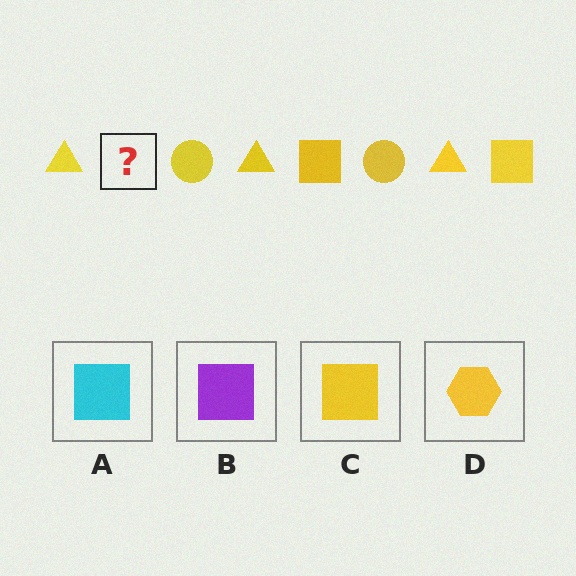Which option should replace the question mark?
Option C.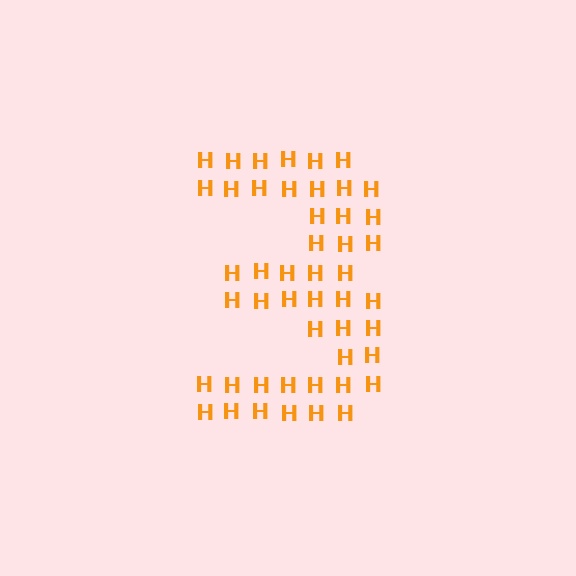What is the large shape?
The large shape is the digit 3.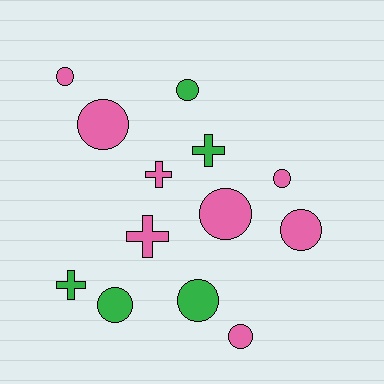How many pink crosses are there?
There are 2 pink crosses.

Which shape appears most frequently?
Circle, with 9 objects.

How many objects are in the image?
There are 13 objects.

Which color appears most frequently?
Pink, with 8 objects.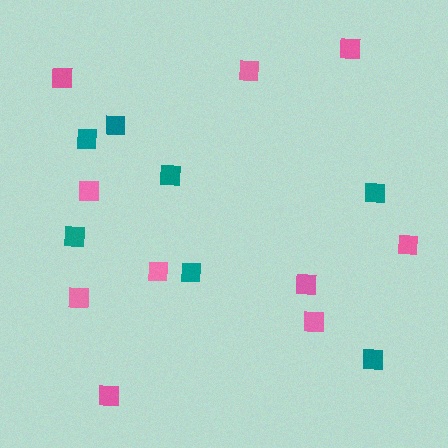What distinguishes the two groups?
There are 2 groups: one group of teal squares (7) and one group of pink squares (10).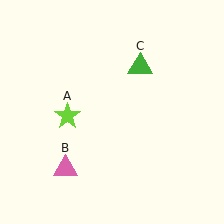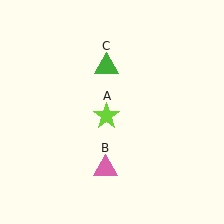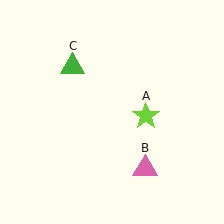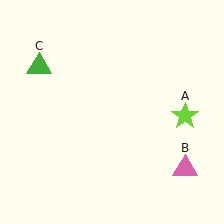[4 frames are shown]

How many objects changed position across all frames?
3 objects changed position: lime star (object A), pink triangle (object B), green triangle (object C).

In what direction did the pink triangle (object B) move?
The pink triangle (object B) moved right.